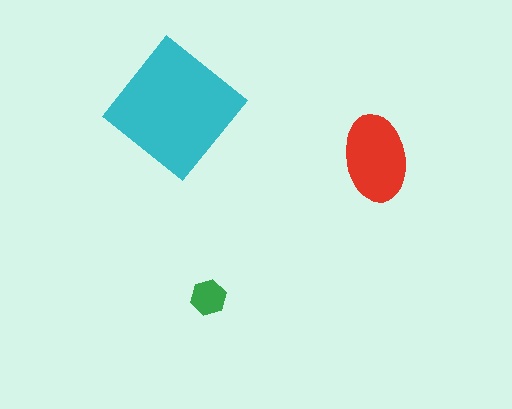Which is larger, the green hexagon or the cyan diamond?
The cyan diamond.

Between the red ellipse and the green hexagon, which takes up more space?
The red ellipse.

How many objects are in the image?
There are 3 objects in the image.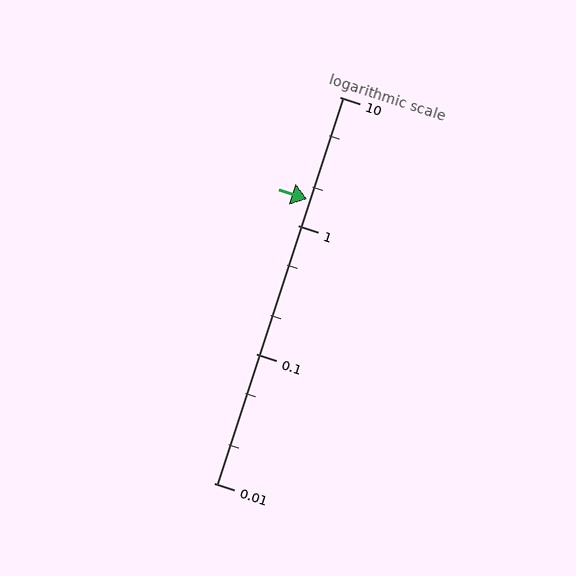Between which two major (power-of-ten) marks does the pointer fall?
The pointer is between 1 and 10.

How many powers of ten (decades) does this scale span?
The scale spans 3 decades, from 0.01 to 10.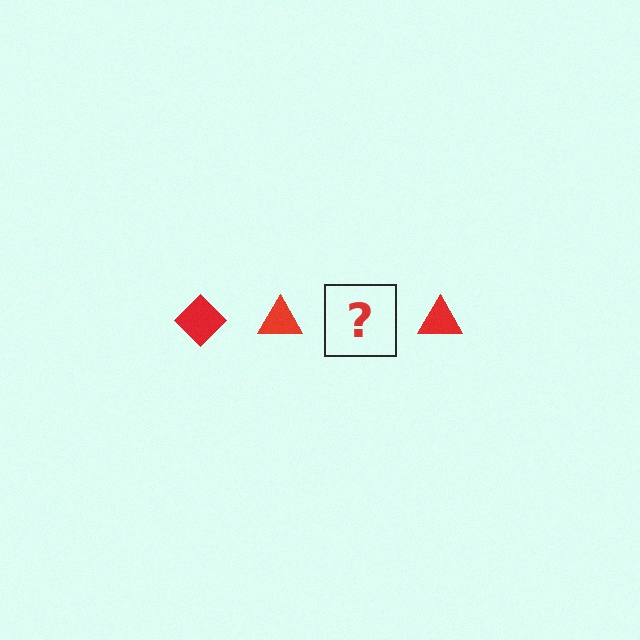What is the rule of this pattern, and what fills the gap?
The rule is that the pattern cycles through diamond, triangle shapes in red. The gap should be filled with a red diamond.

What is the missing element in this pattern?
The missing element is a red diamond.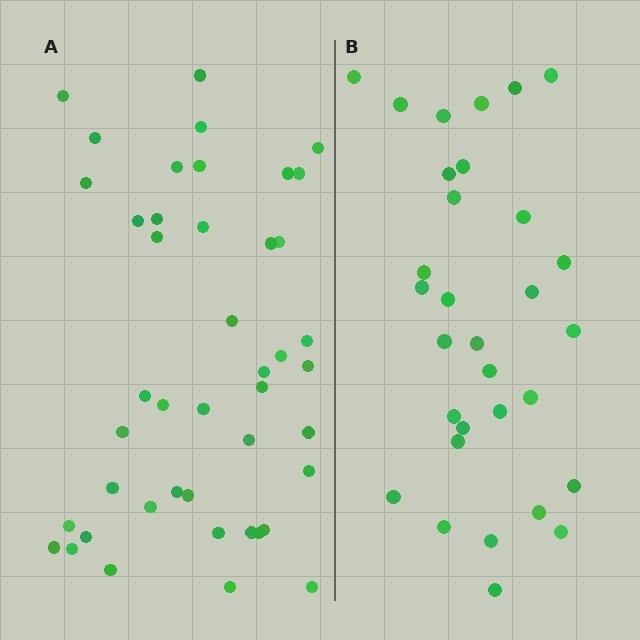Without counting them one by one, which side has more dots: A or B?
Region A (the left region) has more dots.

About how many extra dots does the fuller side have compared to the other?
Region A has approximately 15 more dots than region B.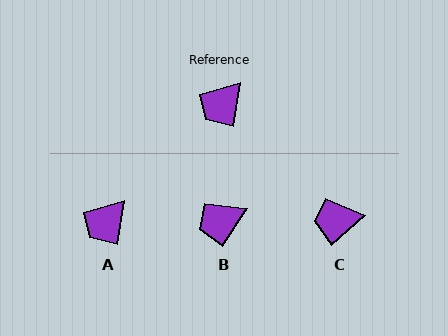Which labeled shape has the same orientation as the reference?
A.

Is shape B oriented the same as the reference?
No, it is off by about 23 degrees.